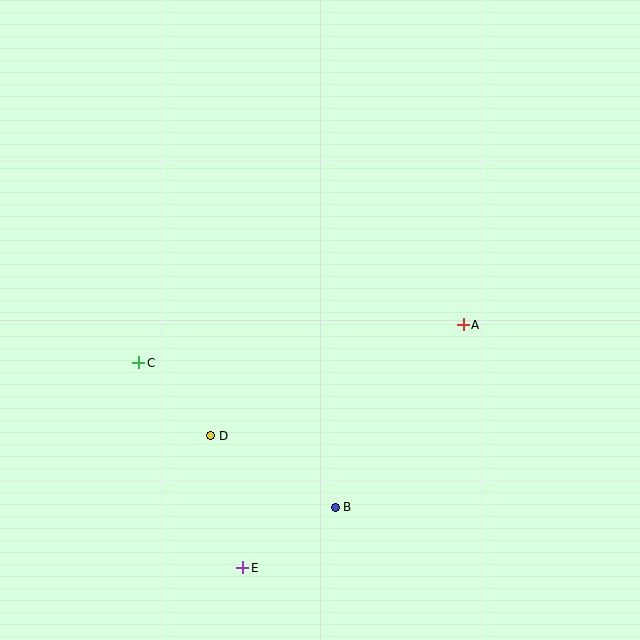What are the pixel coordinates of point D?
Point D is at (211, 436).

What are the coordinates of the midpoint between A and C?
The midpoint between A and C is at (301, 344).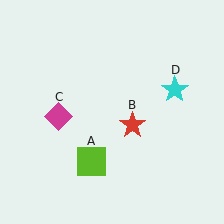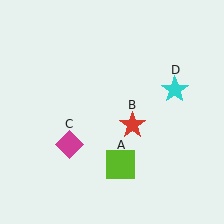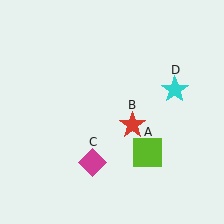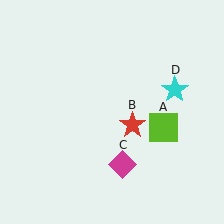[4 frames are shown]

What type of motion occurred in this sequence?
The lime square (object A), magenta diamond (object C) rotated counterclockwise around the center of the scene.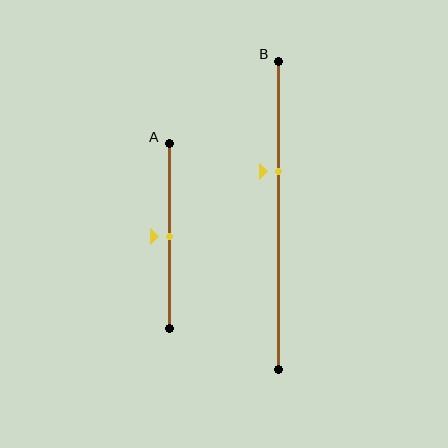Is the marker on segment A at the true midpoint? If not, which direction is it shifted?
Yes, the marker on segment A is at the true midpoint.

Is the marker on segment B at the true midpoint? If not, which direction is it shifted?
No, the marker on segment B is shifted upward by about 14% of the segment length.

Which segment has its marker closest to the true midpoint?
Segment A has its marker closest to the true midpoint.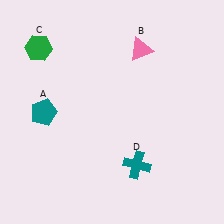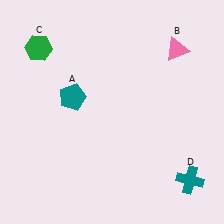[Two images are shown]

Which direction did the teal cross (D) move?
The teal cross (D) moved right.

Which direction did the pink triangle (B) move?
The pink triangle (B) moved right.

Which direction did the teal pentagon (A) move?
The teal pentagon (A) moved right.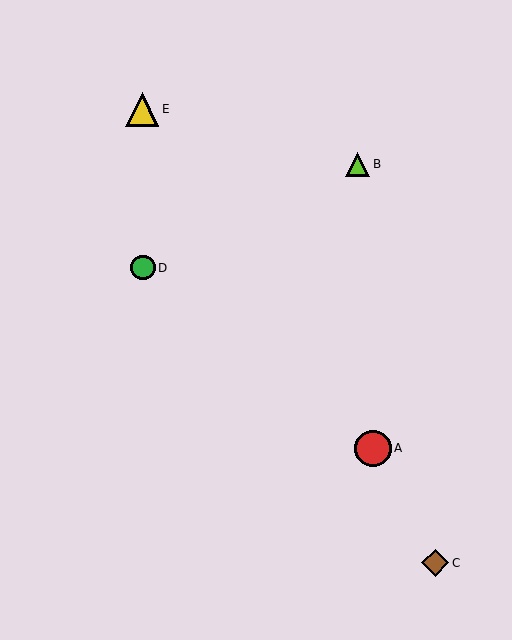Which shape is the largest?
The red circle (labeled A) is the largest.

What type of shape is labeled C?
Shape C is a brown diamond.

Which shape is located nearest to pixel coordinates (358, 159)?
The lime triangle (labeled B) at (358, 164) is nearest to that location.